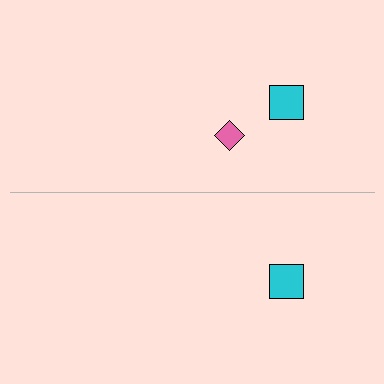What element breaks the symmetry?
A pink diamond is missing from the bottom side.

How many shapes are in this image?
There are 3 shapes in this image.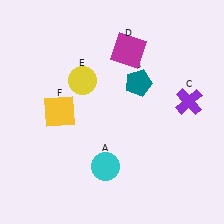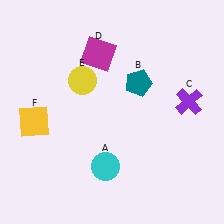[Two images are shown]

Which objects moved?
The objects that moved are: the magenta square (D), the yellow square (F).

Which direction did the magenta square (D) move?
The magenta square (D) moved left.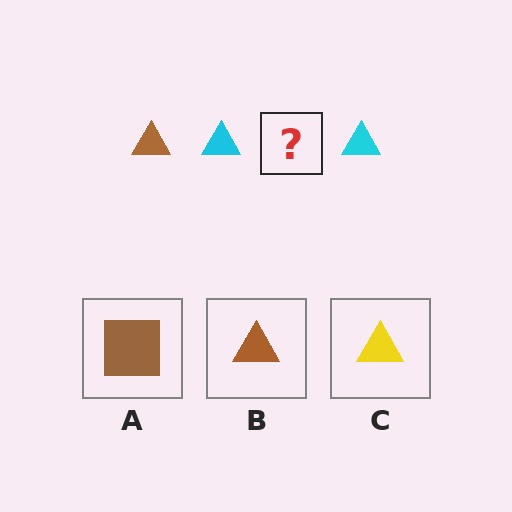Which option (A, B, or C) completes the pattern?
B.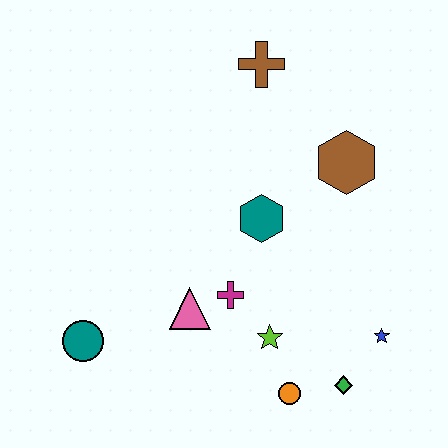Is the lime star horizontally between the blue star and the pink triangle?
Yes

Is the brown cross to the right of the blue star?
No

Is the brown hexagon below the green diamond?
No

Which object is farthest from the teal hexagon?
The teal circle is farthest from the teal hexagon.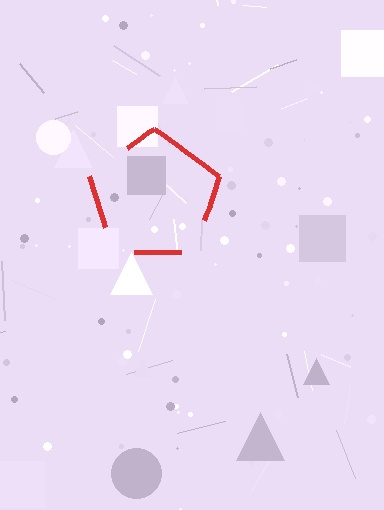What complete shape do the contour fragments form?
The contour fragments form a pentagon.